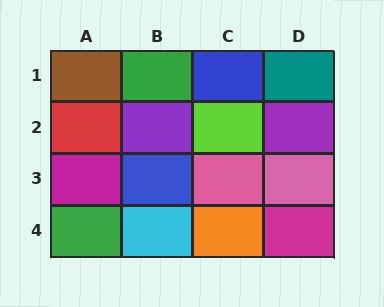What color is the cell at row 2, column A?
Red.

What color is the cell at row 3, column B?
Blue.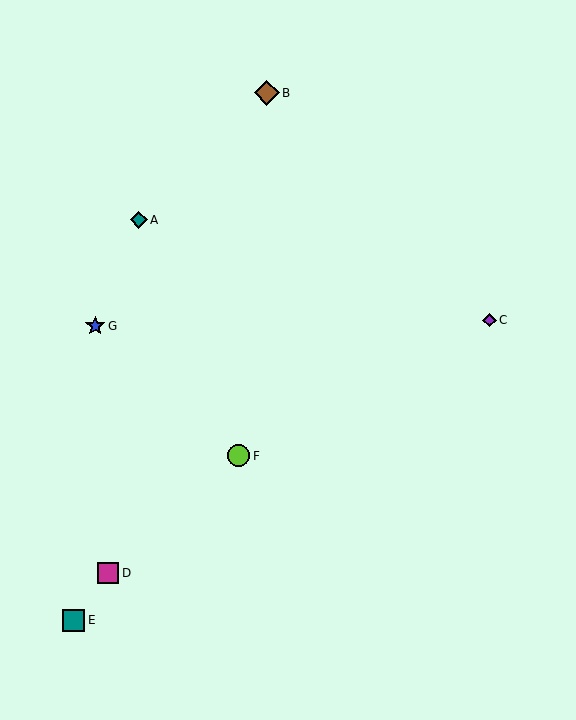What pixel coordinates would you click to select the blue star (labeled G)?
Click at (95, 326) to select the blue star G.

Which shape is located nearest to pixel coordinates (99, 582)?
The magenta square (labeled D) at (108, 573) is nearest to that location.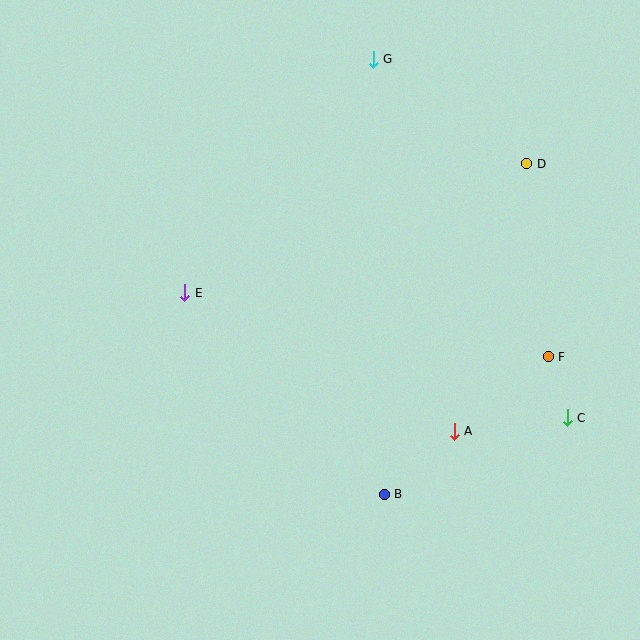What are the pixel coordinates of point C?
Point C is at (567, 418).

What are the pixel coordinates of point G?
Point G is at (373, 59).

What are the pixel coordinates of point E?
Point E is at (185, 293).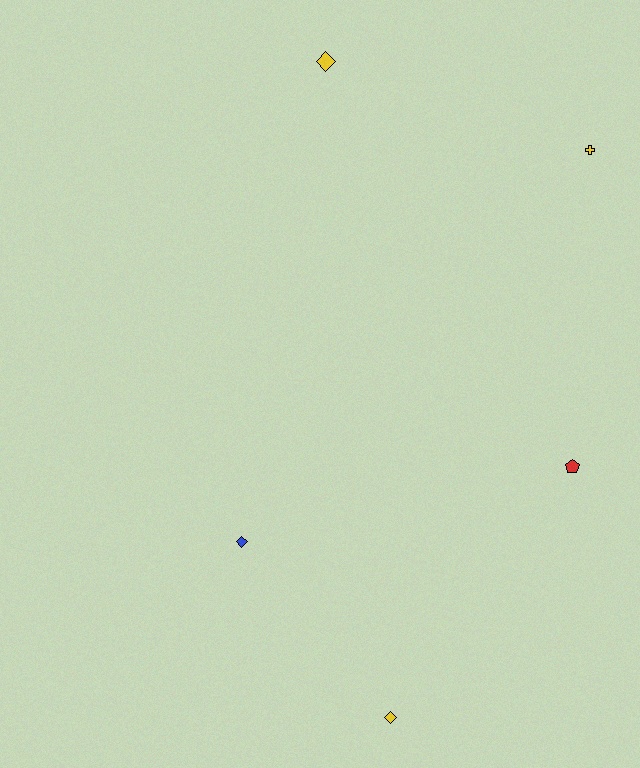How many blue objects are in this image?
There is 1 blue object.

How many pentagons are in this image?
There is 1 pentagon.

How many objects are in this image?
There are 5 objects.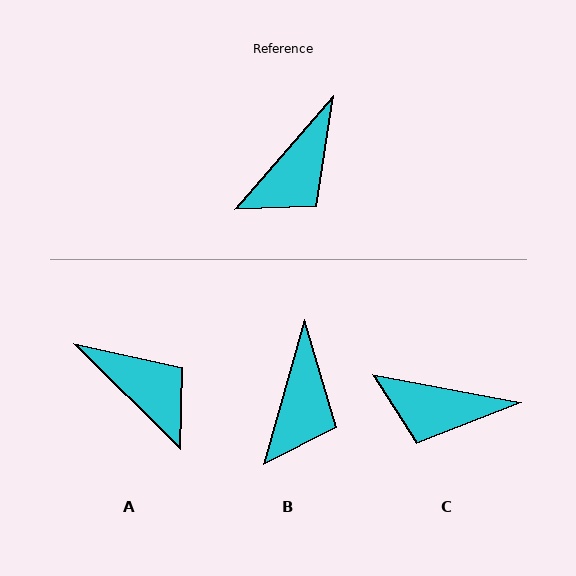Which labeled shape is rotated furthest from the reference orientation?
A, about 86 degrees away.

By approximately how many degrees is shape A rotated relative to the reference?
Approximately 86 degrees counter-clockwise.